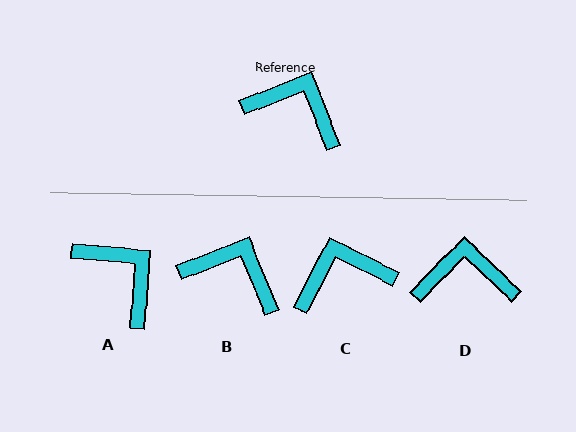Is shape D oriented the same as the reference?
No, it is off by about 24 degrees.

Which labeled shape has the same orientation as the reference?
B.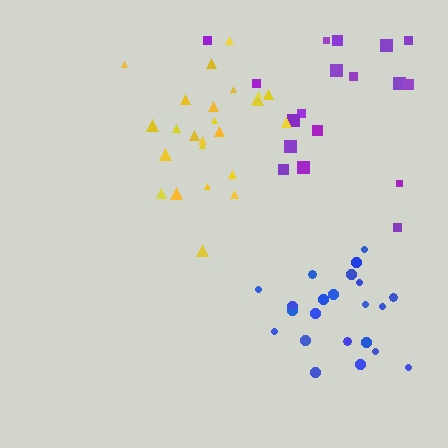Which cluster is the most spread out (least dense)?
Purple.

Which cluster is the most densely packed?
Blue.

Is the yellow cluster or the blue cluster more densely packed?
Blue.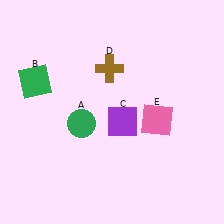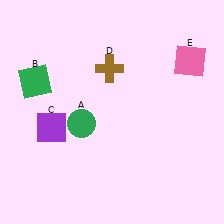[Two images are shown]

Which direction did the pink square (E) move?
The pink square (E) moved up.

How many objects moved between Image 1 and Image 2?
2 objects moved between the two images.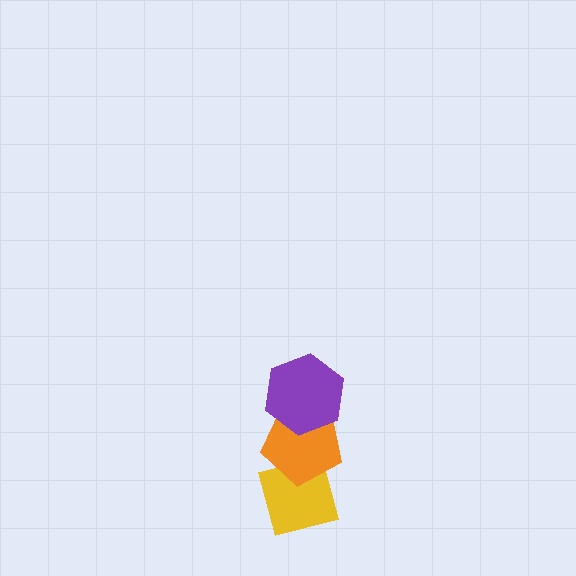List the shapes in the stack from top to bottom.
From top to bottom: the purple hexagon, the orange pentagon, the yellow square.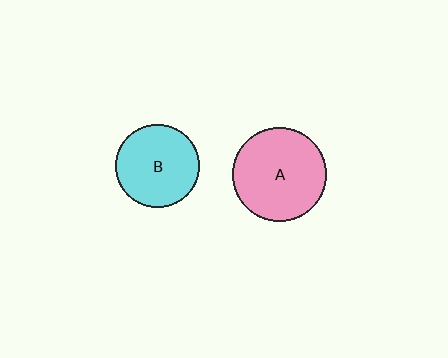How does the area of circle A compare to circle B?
Approximately 1.3 times.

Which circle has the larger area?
Circle A (pink).